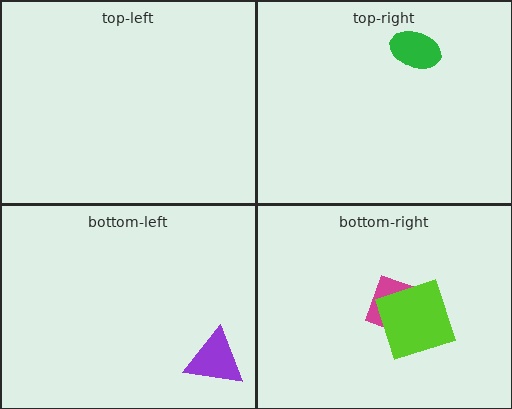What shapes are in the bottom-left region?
The purple triangle.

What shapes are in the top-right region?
The green ellipse.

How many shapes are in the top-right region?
1.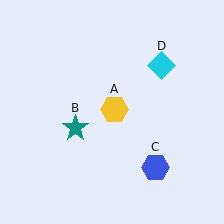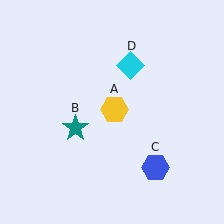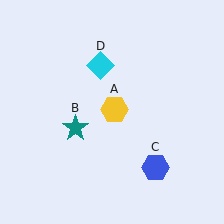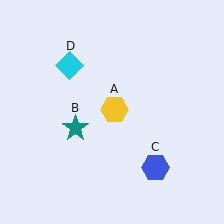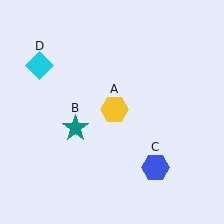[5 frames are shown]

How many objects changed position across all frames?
1 object changed position: cyan diamond (object D).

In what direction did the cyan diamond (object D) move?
The cyan diamond (object D) moved left.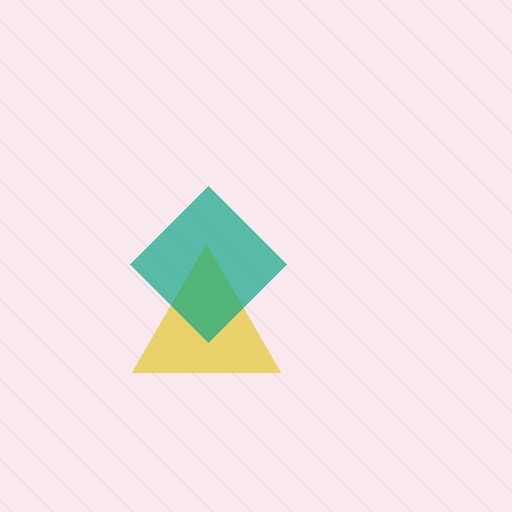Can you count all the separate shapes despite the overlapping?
Yes, there are 2 separate shapes.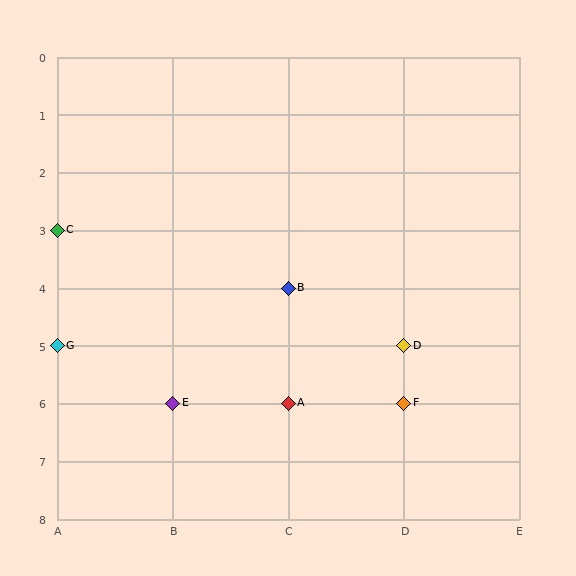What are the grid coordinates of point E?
Point E is at grid coordinates (B, 6).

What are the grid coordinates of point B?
Point B is at grid coordinates (C, 4).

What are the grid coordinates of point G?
Point G is at grid coordinates (A, 5).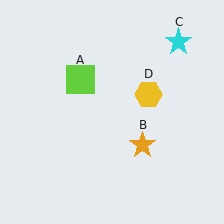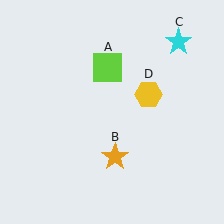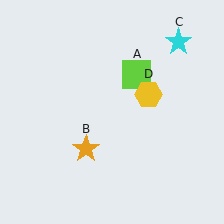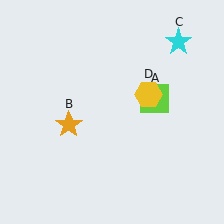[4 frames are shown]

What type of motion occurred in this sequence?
The lime square (object A), orange star (object B) rotated clockwise around the center of the scene.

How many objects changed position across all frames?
2 objects changed position: lime square (object A), orange star (object B).